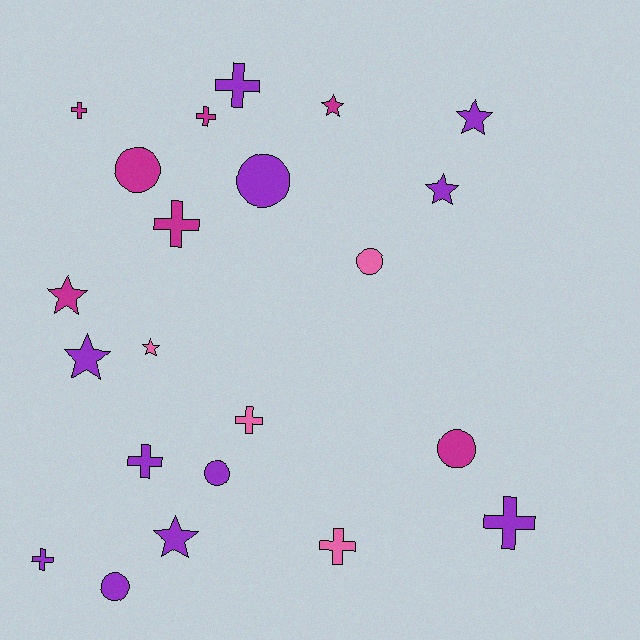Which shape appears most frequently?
Cross, with 9 objects.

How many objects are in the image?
There are 22 objects.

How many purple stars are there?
There are 4 purple stars.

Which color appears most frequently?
Purple, with 11 objects.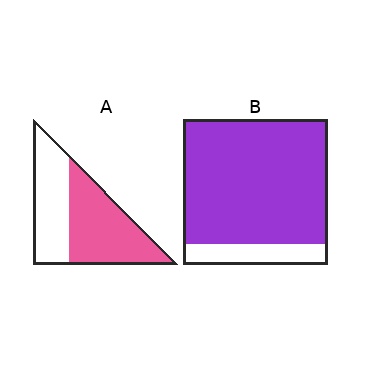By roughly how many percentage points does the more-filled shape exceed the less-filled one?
By roughly 30 percentage points (B over A).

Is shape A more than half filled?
Yes.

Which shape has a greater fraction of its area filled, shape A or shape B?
Shape B.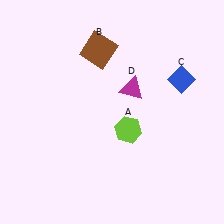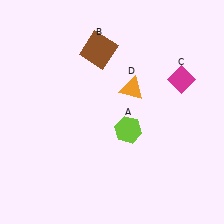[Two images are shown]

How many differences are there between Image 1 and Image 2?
There are 2 differences between the two images.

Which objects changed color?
C changed from blue to magenta. D changed from magenta to orange.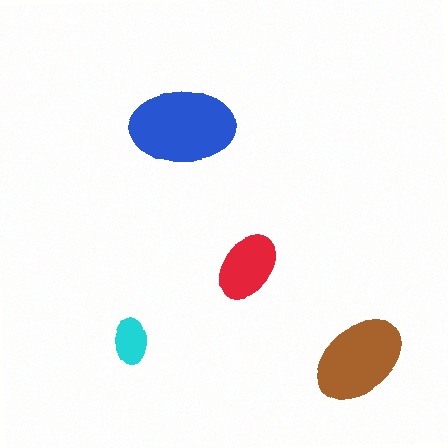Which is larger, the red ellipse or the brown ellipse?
The brown one.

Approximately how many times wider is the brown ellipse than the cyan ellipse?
About 2 times wider.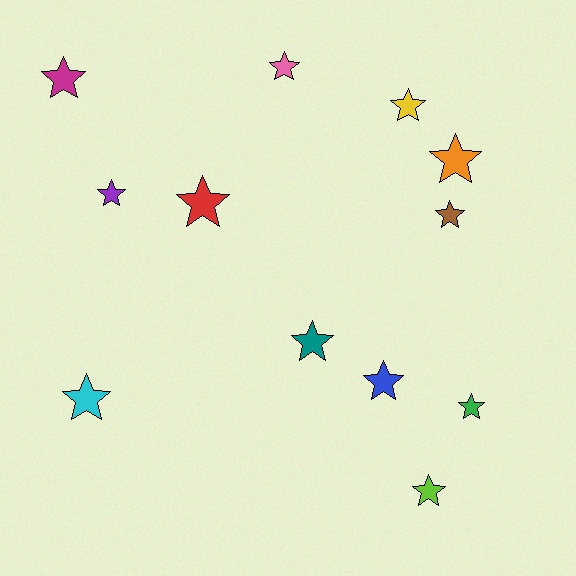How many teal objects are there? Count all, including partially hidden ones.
There is 1 teal object.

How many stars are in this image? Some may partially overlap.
There are 12 stars.